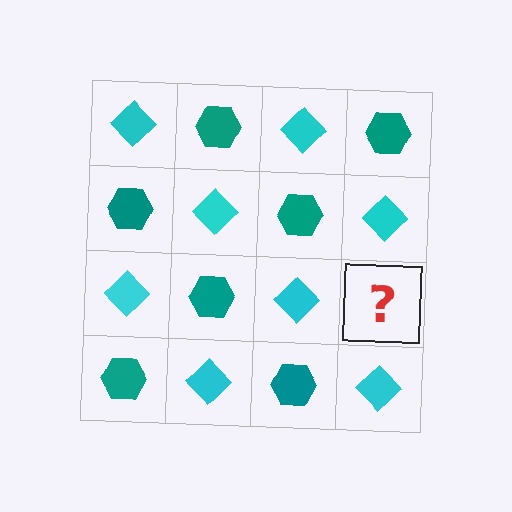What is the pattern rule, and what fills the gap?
The rule is that it alternates cyan diamond and teal hexagon in a checkerboard pattern. The gap should be filled with a teal hexagon.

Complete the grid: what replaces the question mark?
The question mark should be replaced with a teal hexagon.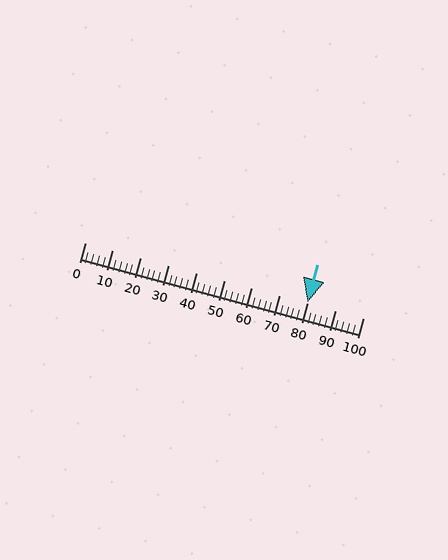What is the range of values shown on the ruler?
The ruler shows values from 0 to 100.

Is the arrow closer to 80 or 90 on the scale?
The arrow is closer to 80.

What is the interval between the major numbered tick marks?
The major tick marks are spaced 10 units apart.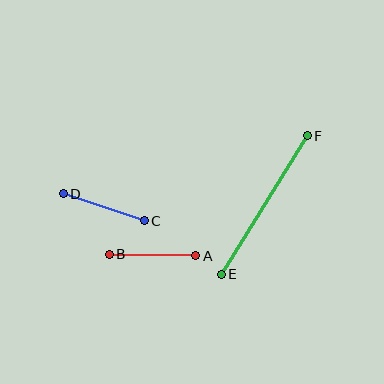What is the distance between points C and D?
The distance is approximately 85 pixels.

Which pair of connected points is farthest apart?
Points E and F are farthest apart.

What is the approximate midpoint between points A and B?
The midpoint is at approximately (153, 255) pixels.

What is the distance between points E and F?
The distance is approximately 163 pixels.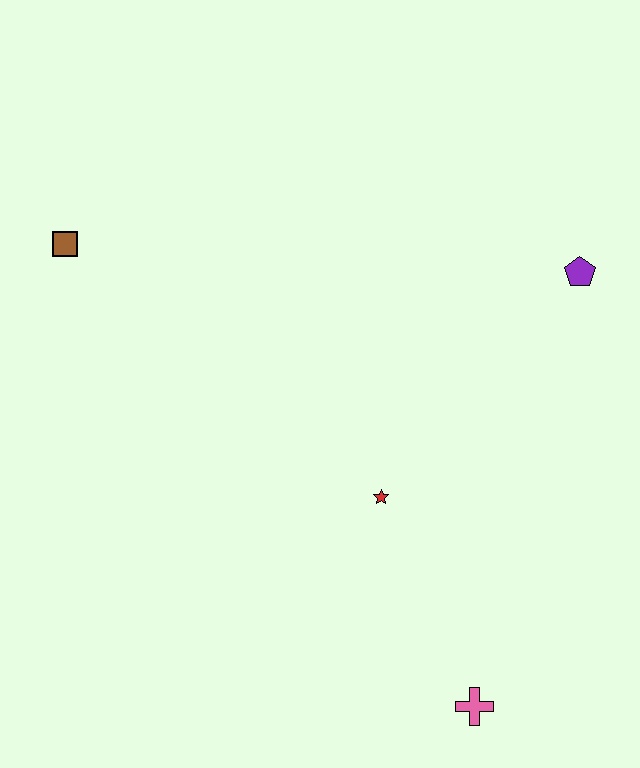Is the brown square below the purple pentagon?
No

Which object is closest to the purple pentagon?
The red star is closest to the purple pentagon.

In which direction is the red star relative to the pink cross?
The red star is above the pink cross.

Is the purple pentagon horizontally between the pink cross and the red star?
No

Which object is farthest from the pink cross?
The brown square is farthest from the pink cross.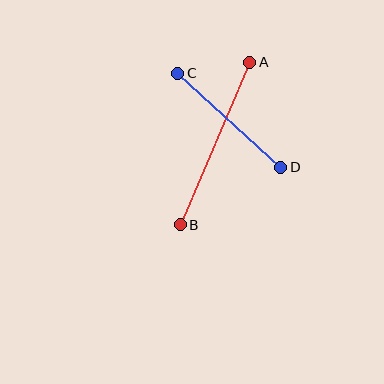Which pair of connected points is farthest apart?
Points A and B are farthest apart.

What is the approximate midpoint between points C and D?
The midpoint is at approximately (229, 120) pixels.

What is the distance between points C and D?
The distance is approximately 139 pixels.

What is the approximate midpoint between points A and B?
The midpoint is at approximately (215, 144) pixels.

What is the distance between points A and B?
The distance is approximately 177 pixels.